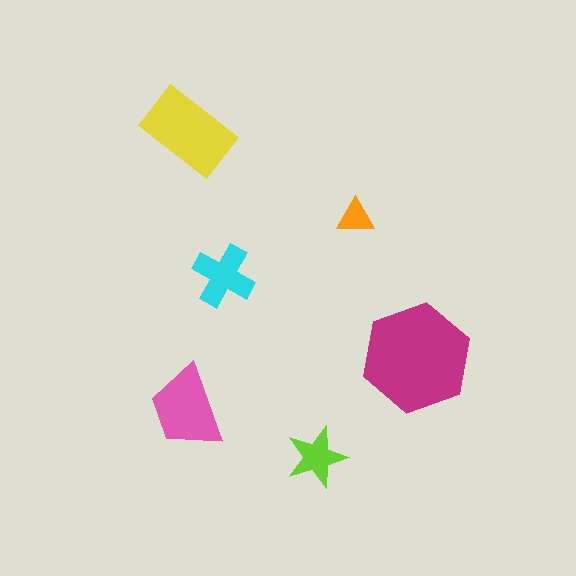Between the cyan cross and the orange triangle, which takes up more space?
The cyan cross.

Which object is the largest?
The magenta hexagon.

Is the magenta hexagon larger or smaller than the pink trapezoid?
Larger.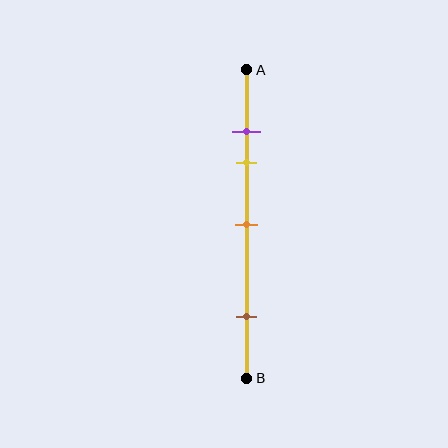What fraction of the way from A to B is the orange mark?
The orange mark is approximately 50% (0.5) of the way from A to B.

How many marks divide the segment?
There are 4 marks dividing the segment.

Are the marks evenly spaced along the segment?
No, the marks are not evenly spaced.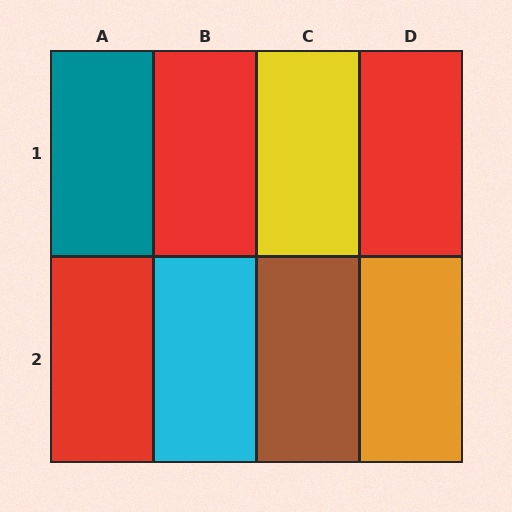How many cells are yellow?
1 cell is yellow.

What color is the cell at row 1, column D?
Red.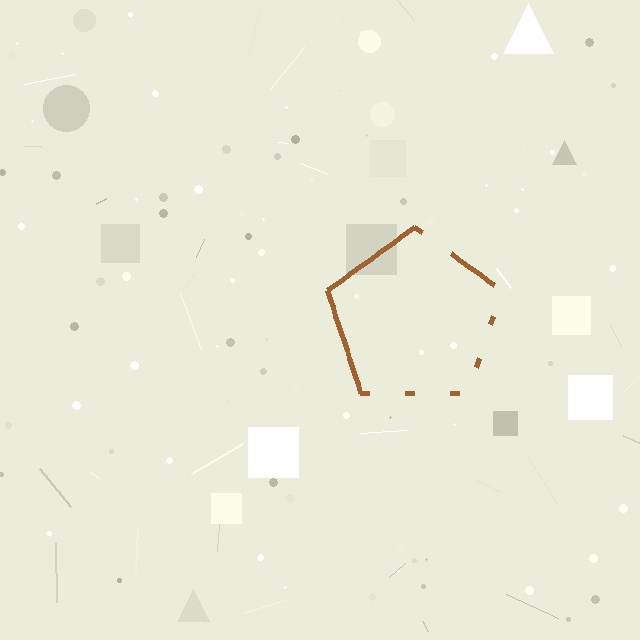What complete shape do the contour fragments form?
The contour fragments form a pentagon.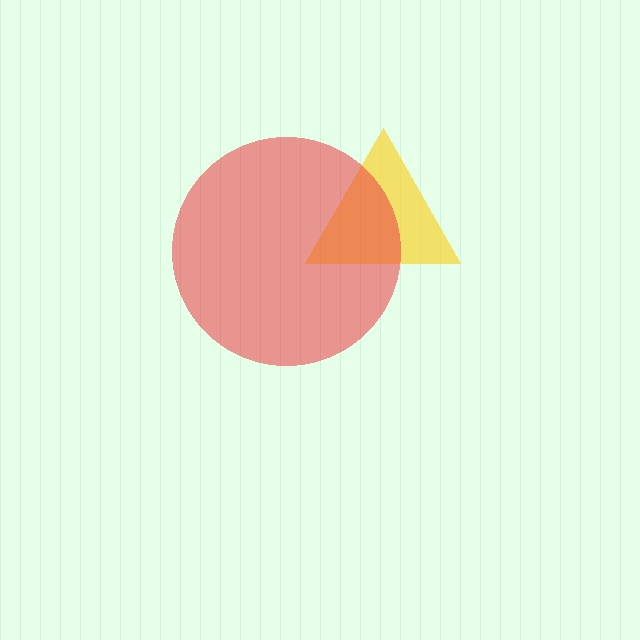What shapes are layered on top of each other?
The layered shapes are: a yellow triangle, a red circle.